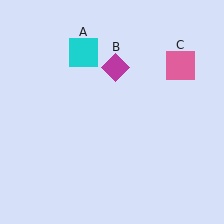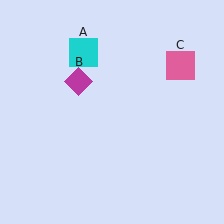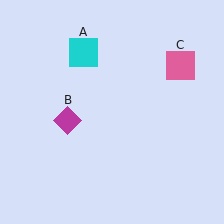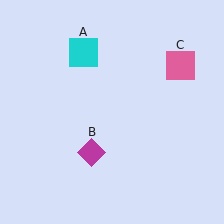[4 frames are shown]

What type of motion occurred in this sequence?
The magenta diamond (object B) rotated counterclockwise around the center of the scene.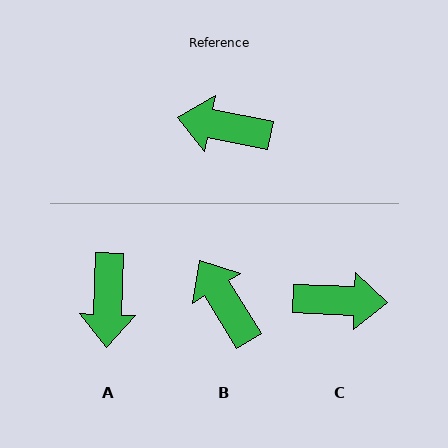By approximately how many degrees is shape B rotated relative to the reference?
Approximately 47 degrees clockwise.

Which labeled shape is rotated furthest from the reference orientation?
C, about 171 degrees away.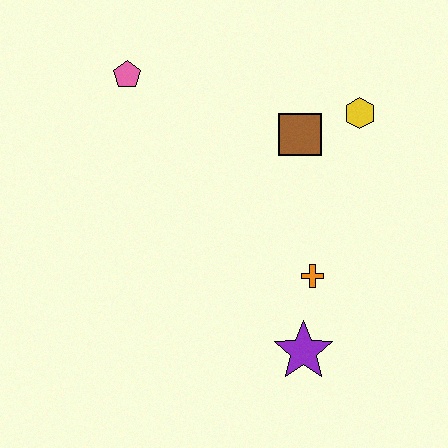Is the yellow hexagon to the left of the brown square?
No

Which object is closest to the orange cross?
The purple star is closest to the orange cross.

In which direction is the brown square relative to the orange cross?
The brown square is above the orange cross.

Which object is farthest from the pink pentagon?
The purple star is farthest from the pink pentagon.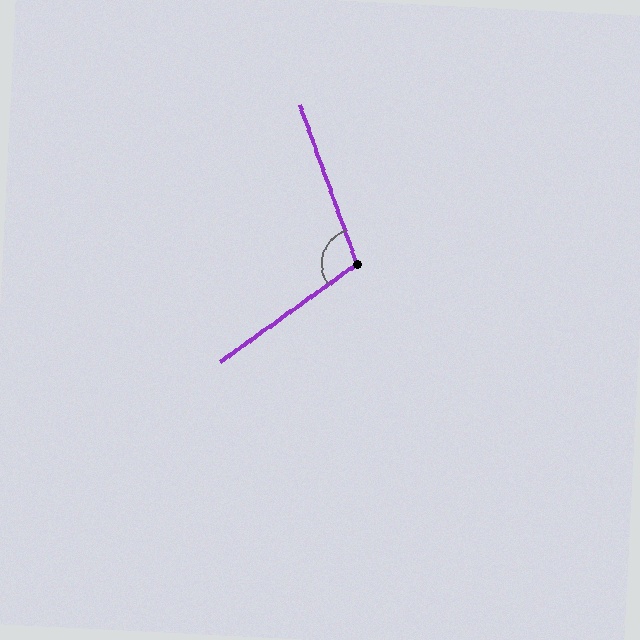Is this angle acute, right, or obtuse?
It is obtuse.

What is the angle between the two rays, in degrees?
Approximately 106 degrees.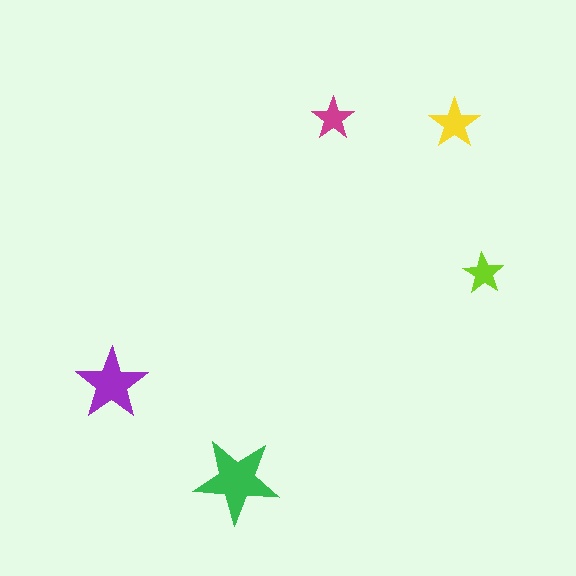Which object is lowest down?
The green star is bottommost.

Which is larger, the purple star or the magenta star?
The purple one.